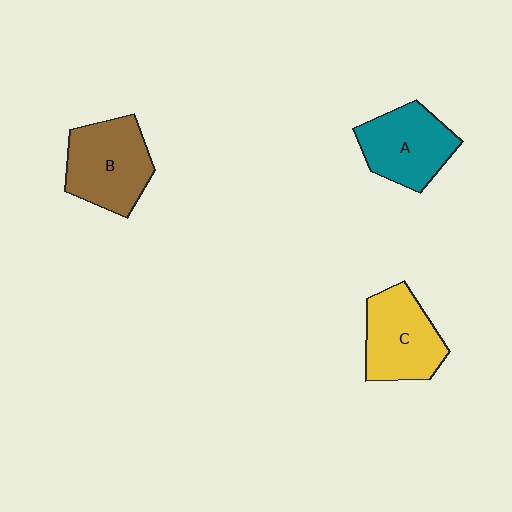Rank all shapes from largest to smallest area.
From largest to smallest: B (brown), C (yellow), A (teal).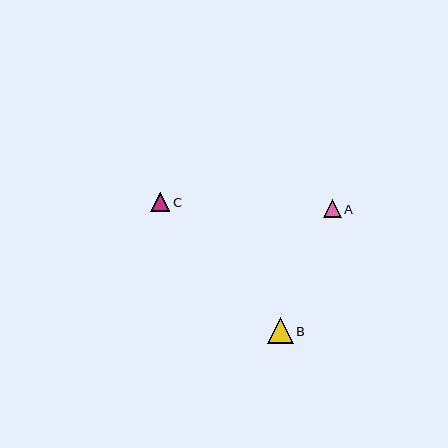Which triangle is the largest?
Triangle B is the largest with a size of approximately 26 pixels.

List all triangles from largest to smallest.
From largest to smallest: B, C, A.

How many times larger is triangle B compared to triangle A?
Triangle B is approximately 1.5 times the size of triangle A.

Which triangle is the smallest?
Triangle A is the smallest with a size of approximately 18 pixels.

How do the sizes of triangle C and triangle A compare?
Triangle C and triangle A are approximately the same size.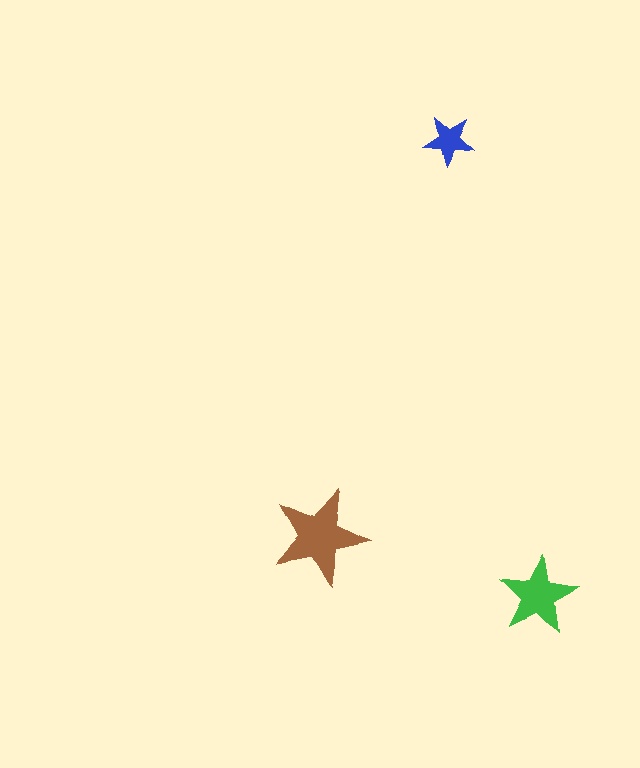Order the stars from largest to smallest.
the brown one, the green one, the blue one.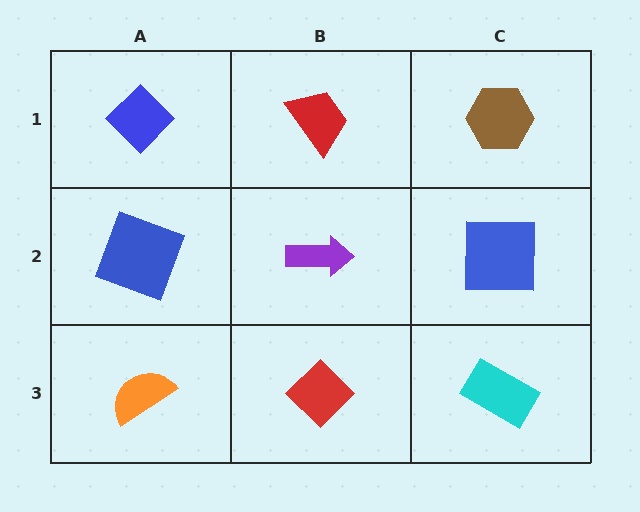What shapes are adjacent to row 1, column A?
A blue square (row 2, column A), a red trapezoid (row 1, column B).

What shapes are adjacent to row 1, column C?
A blue square (row 2, column C), a red trapezoid (row 1, column B).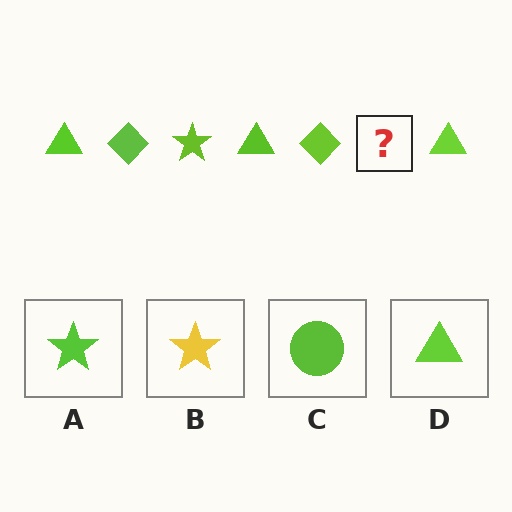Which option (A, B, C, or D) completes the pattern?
A.